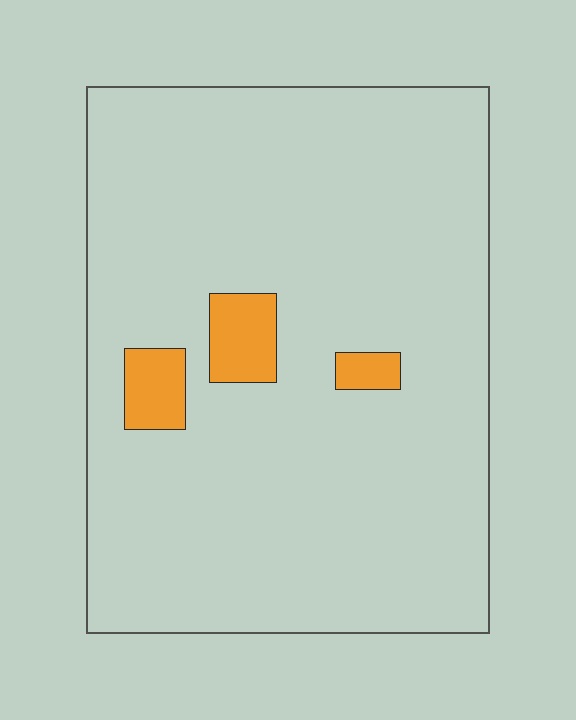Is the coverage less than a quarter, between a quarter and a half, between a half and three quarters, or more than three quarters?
Less than a quarter.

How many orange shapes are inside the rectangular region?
3.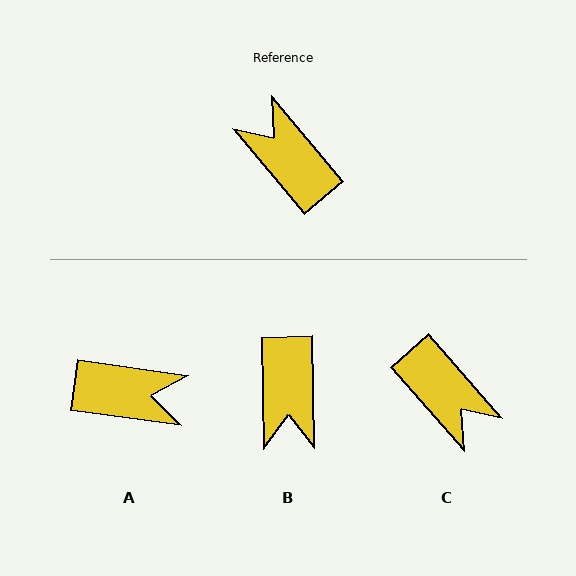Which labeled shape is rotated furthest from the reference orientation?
C, about 179 degrees away.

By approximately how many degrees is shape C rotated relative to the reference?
Approximately 179 degrees clockwise.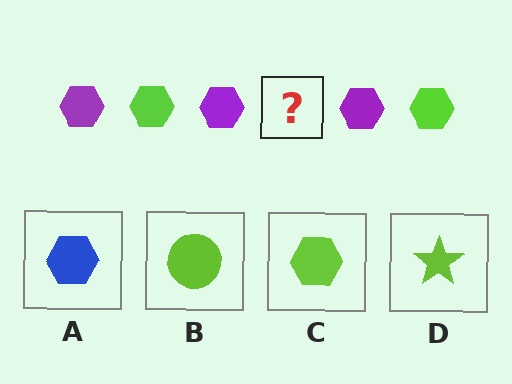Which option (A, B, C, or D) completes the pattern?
C.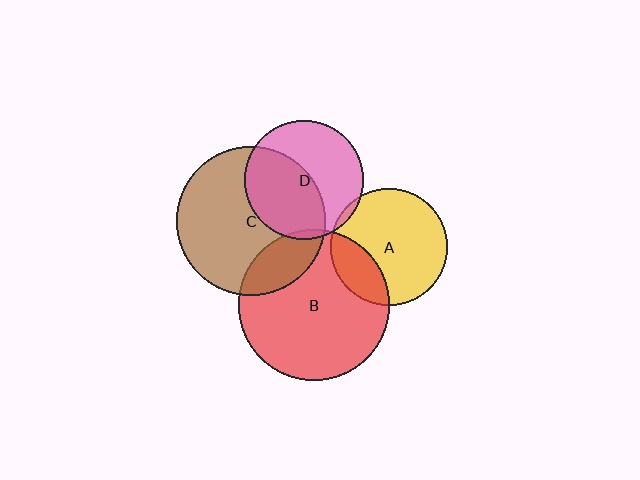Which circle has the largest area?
Circle B (red).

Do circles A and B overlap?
Yes.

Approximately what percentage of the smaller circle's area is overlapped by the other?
Approximately 25%.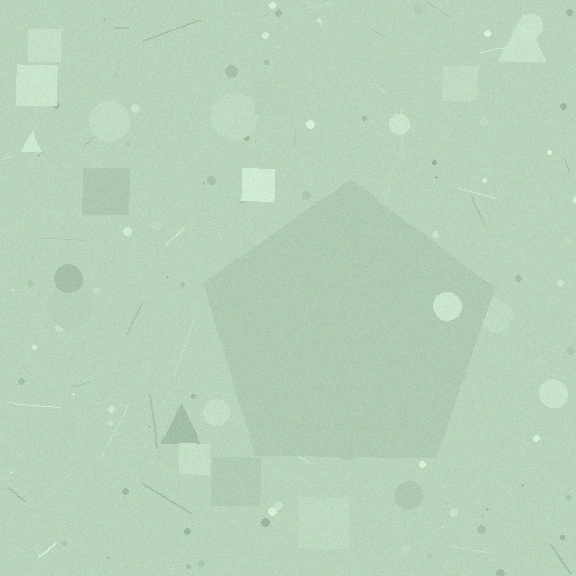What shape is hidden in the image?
A pentagon is hidden in the image.